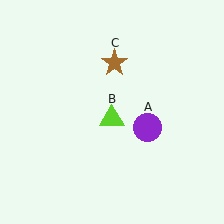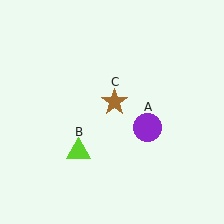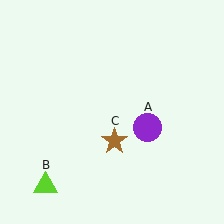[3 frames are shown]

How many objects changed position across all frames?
2 objects changed position: lime triangle (object B), brown star (object C).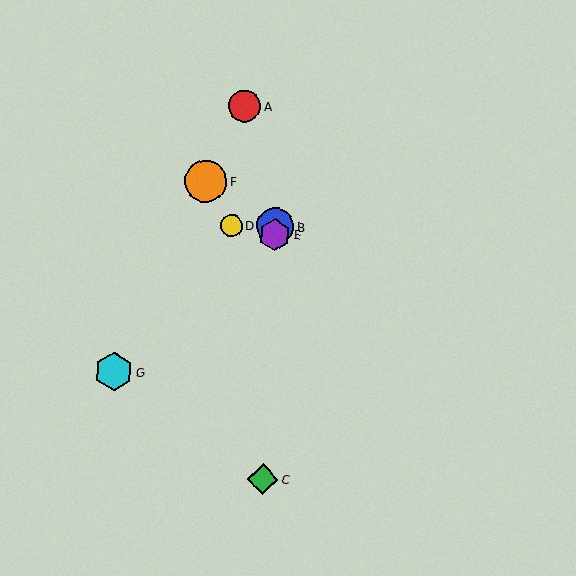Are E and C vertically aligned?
Yes, both are at x≈275.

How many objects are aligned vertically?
3 objects (B, C, E) are aligned vertically.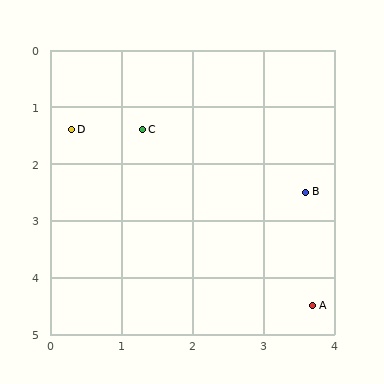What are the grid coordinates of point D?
Point D is at approximately (0.3, 1.4).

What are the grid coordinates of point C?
Point C is at approximately (1.3, 1.4).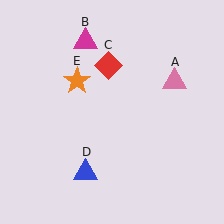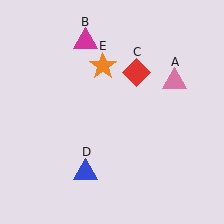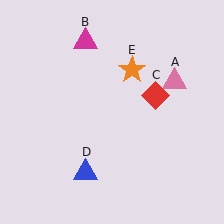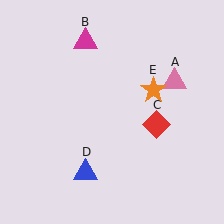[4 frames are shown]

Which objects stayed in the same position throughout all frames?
Pink triangle (object A) and magenta triangle (object B) and blue triangle (object D) remained stationary.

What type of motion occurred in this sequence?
The red diamond (object C), orange star (object E) rotated clockwise around the center of the scene.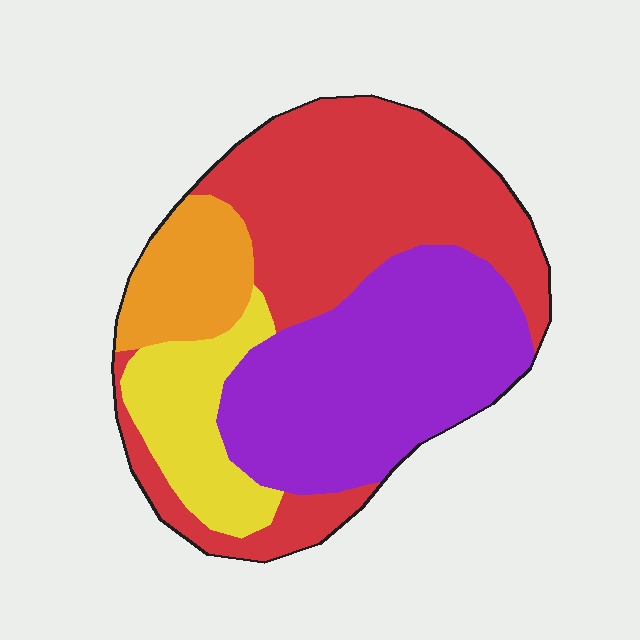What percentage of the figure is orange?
Orange takes up about one tenth (1/10) of the figure.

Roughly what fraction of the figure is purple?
Purple takes up about one third (1/3) of the figure.